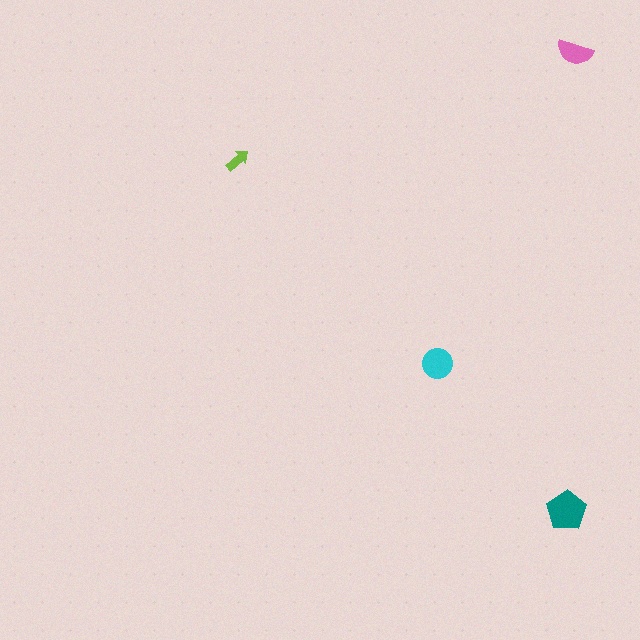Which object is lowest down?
The teal pentagon is bottommost.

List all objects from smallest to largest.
The lime arrow, the pink semicircle, the cyan circle, the teal pentagon.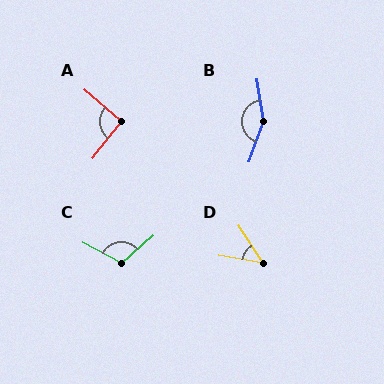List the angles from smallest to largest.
D (47°), A (93°), C (111°), B (152°).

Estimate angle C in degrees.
Approximately 111 degrees.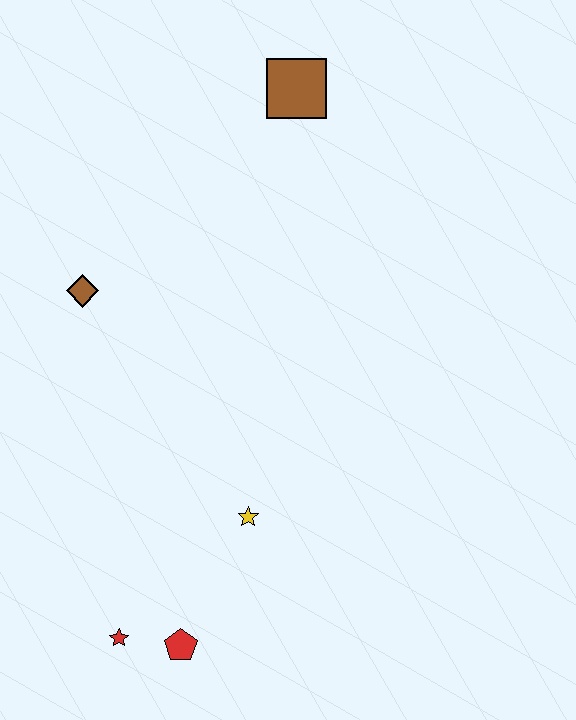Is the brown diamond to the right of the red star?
No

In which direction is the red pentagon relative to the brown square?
The red pentagon is below the brown square.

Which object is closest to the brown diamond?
The yellow star is closest to the brown diamond.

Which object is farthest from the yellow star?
The brown square is farthest from the yellow star.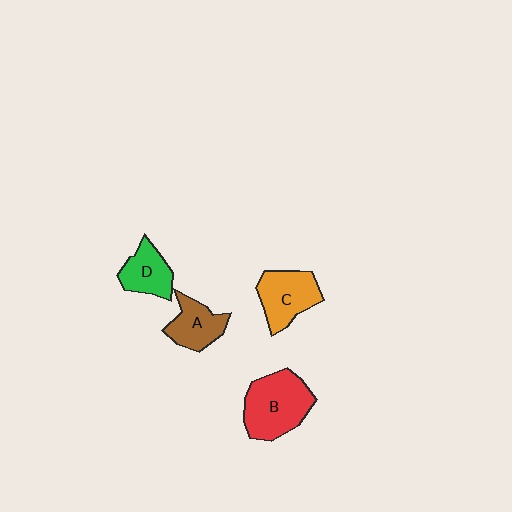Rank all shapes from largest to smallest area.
From largest to smallest: B (red), C (orange), A (brown), D (green).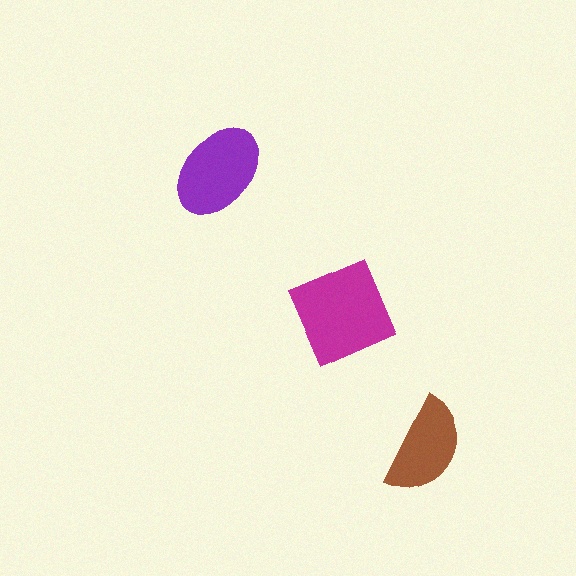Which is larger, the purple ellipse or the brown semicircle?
The purple ellipse.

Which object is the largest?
The magenta square.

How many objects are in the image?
There are 3 objects in the image.